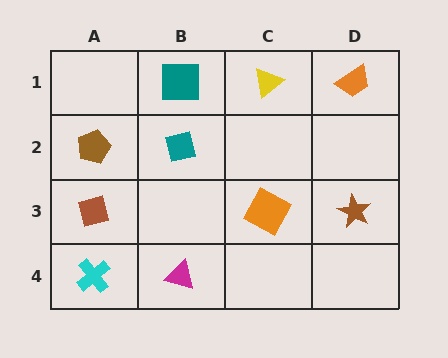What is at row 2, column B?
A teal square.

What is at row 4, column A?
A cyan cross.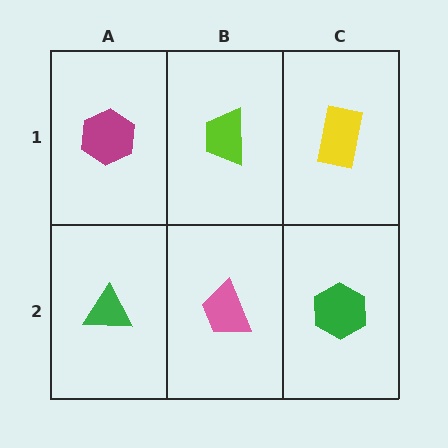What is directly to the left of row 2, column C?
A pink trapezoid.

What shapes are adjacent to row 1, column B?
A pink trapezoid (row 2, column B), a magenta hexagon (row 1, column A), a yellow rectangle (row 1, column C).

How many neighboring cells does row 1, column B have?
3.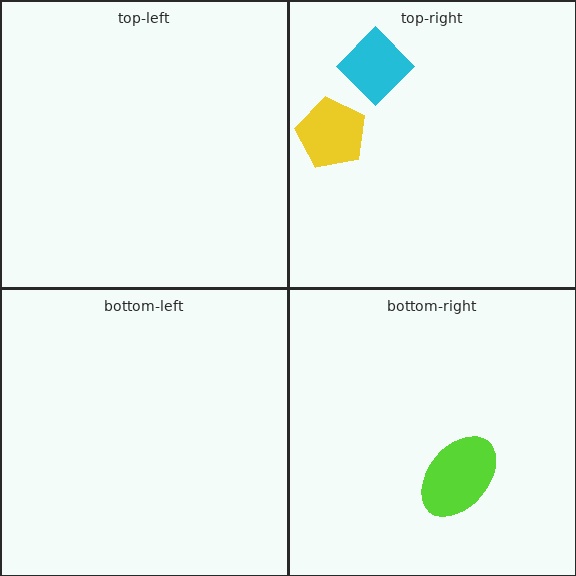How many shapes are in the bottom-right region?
1.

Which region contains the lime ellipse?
The bottom-right region.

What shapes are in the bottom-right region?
The lime ellipse.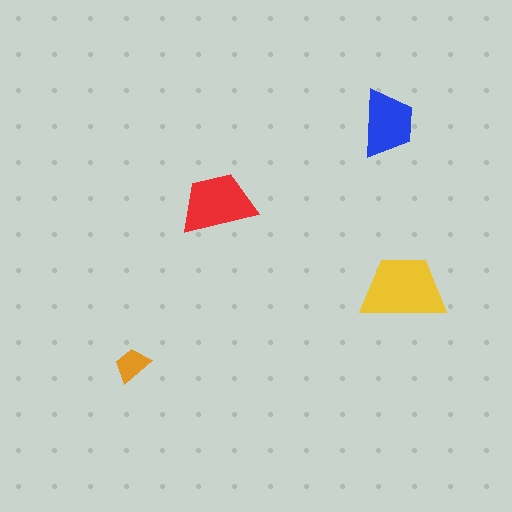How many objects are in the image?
There are 4 objects in the image.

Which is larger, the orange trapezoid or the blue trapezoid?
The blue one.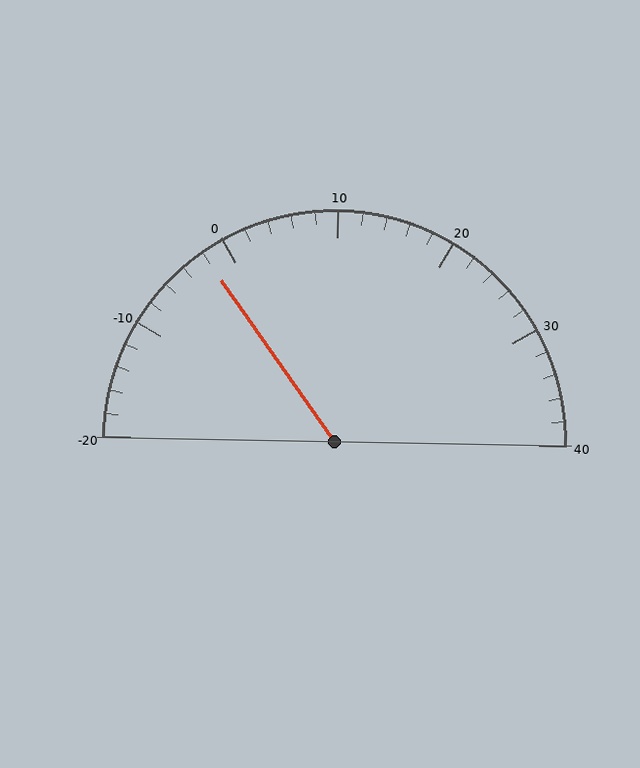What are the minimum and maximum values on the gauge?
The gauge ranges from -20 to 40.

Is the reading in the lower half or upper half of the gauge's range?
The reading is in the lower half of the range (-20 to 40).